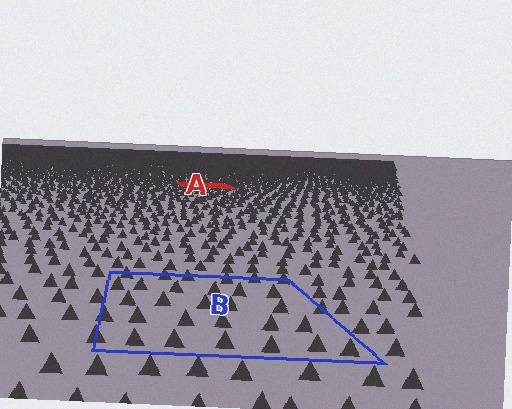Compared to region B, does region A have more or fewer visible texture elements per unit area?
Region A has more texture elements per unit area — they are packed more densely because it is farther away.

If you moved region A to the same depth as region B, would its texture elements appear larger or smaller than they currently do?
They would appear larger. At a closer depth, the same texture elements are projected at a bigger on-screen size.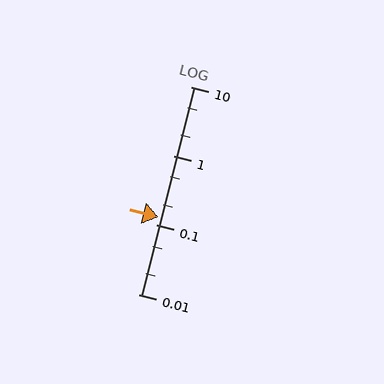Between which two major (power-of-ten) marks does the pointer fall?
The pointer is between 0.1 and 1.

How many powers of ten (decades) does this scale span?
The scale spans 3 decades, from 0.01 to 10.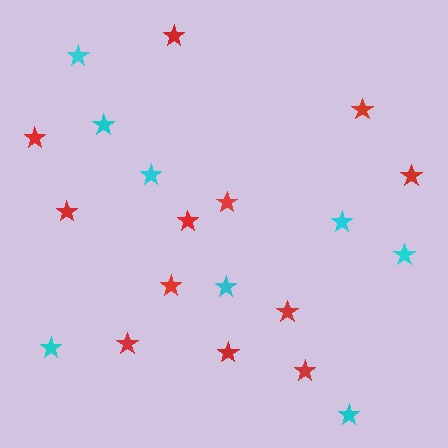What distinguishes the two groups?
There are 2 groups: one group of cyan stars (8) and one group of red stars (12).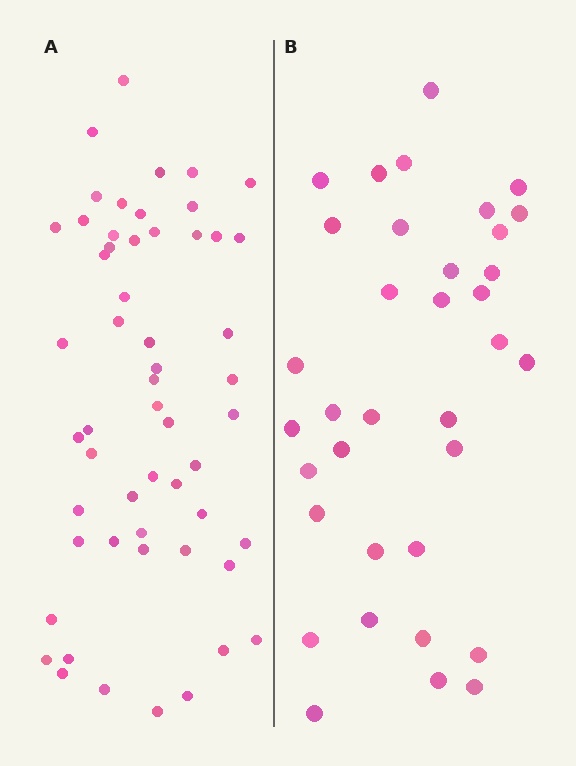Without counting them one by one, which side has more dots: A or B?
Region A (the left region) has more dots.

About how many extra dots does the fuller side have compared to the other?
Region A has approximately 20 more dots than region B.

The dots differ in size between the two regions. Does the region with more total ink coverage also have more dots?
No. Region B has more total ink coverage because its dots are larger, but region A actually contains more individual dots. Total area can be misleading — the number of items is what matters here.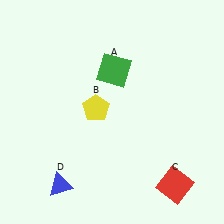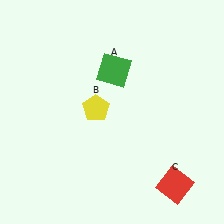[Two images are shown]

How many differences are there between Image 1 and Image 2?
There is 1 difference between the two images.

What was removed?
The blue triangle (D) was removed in Image 2.